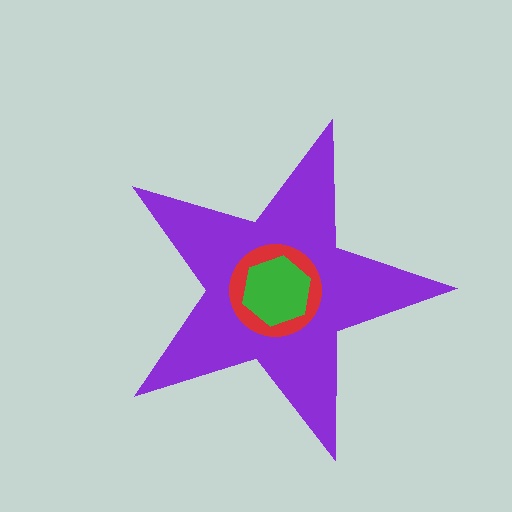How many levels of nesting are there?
3.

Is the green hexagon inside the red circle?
Yes.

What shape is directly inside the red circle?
The green hexagon.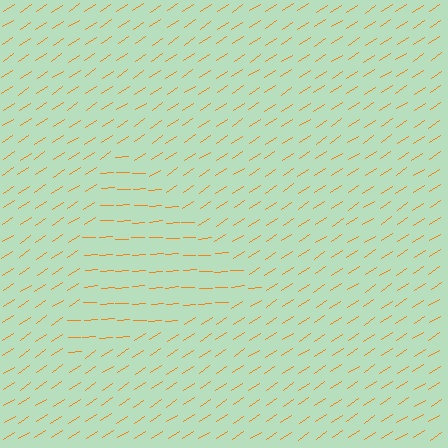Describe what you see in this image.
The image is filled with small orange line segments. A triangle region in the image has lines oriented differently from the surrounding lines, creating a visible texture boundary.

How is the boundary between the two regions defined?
The boundary is defined purely by a change in line orientation (approximately 30 degrees difference). All lines are the same color and thickness.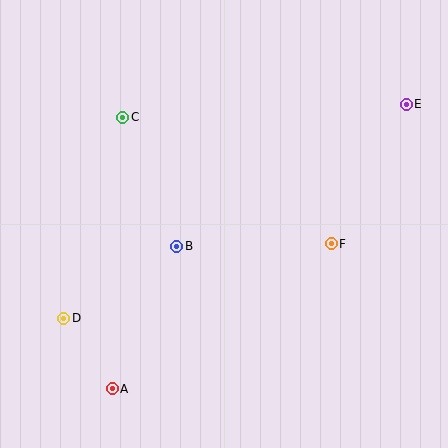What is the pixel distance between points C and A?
The distance between C and A is 271 pixels.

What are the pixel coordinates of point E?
Point E is at (406, 104).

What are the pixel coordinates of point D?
Point D is at (63, 318).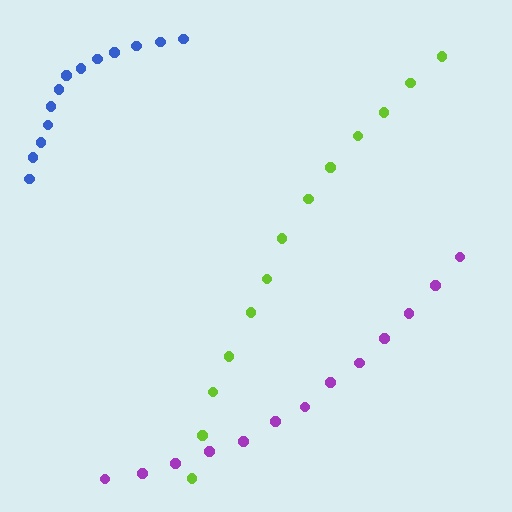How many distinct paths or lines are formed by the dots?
There are 3 distinct paths.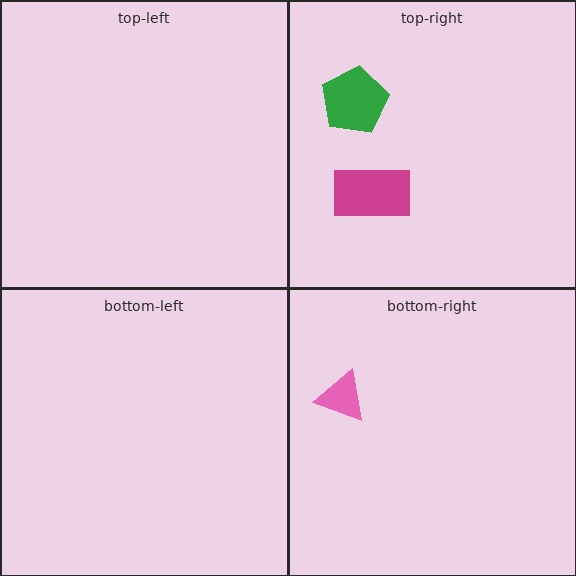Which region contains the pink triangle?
The bottom-right region.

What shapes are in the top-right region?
The green pentagon, the magenta rectangle.